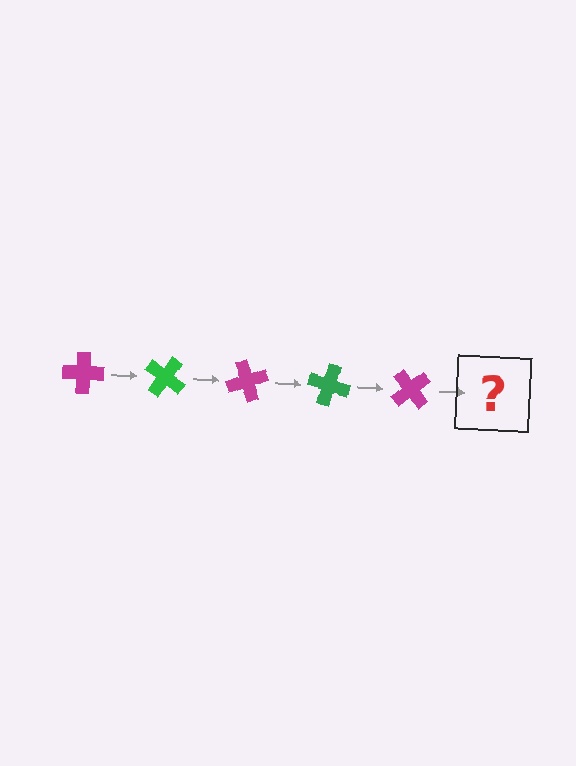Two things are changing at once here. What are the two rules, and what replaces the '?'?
The two rules are that it rotates 35 degrees each step and the color cycles through magenta and green. The '?' should be a green cross, rotated 175 degrees from the start.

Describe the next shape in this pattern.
It should be a green cross, rotated 175 degrees from the start.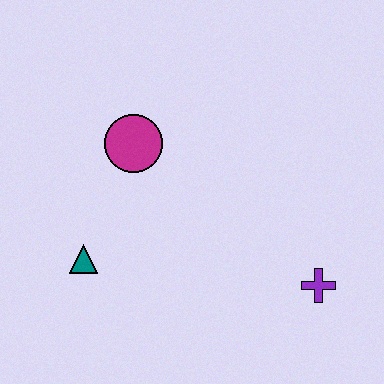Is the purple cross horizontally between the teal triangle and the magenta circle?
No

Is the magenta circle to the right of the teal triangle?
Yes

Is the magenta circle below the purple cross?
No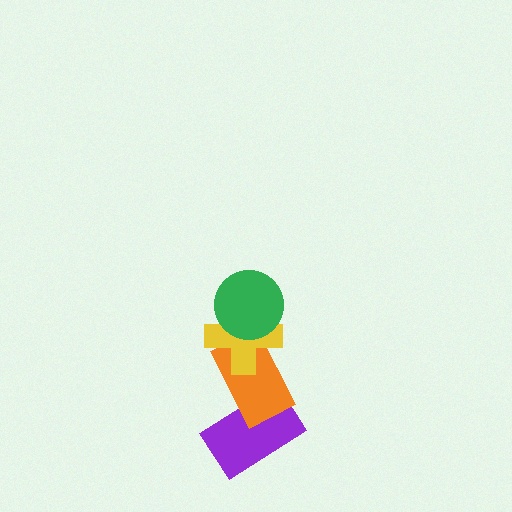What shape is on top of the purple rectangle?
The orange rectangle is on top of the purple rectangle.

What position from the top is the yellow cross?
The yellow cross is 2nd from the top.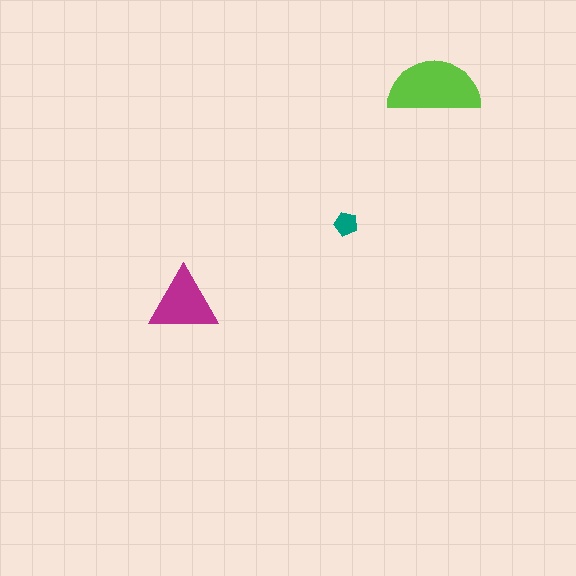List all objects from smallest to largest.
The teal pentagon, the magenta triangle, the lime semicircle.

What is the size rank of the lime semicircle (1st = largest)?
1st.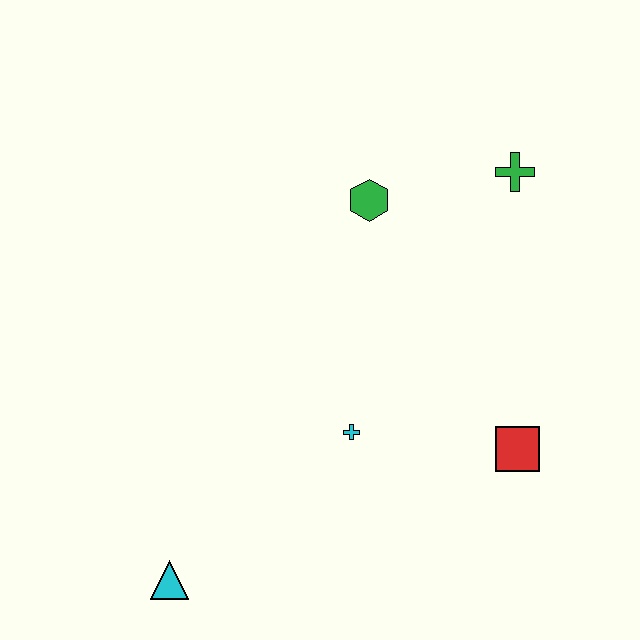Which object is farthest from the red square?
The cyan triangle is farthest from the red square.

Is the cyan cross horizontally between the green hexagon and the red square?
No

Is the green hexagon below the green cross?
Yes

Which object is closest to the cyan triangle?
The cyan cross is closest to the cyan triangle.